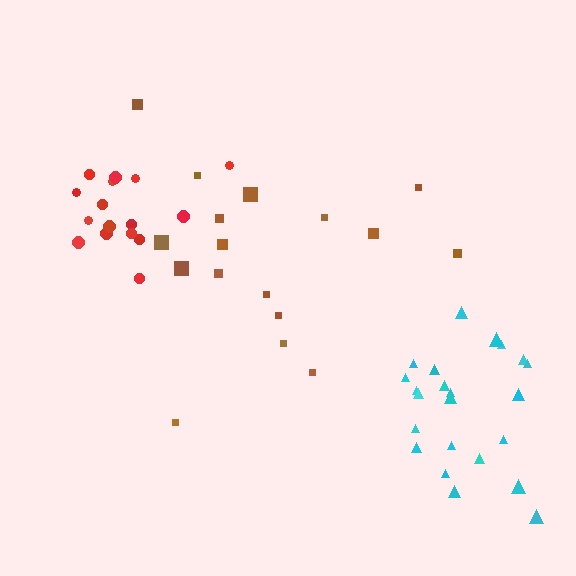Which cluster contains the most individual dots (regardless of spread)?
Cyan (23).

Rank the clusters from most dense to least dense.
red, cyan, brown.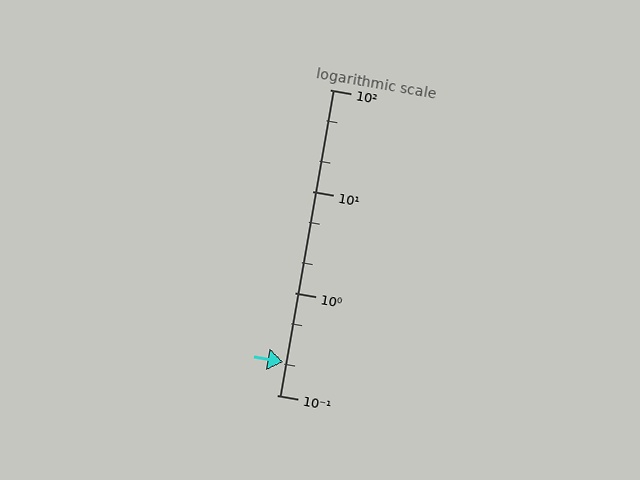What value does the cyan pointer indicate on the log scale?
The pointer indicates approximately 0.21.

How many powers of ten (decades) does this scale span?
The scale spans 3 decades, from 0.1 to 100.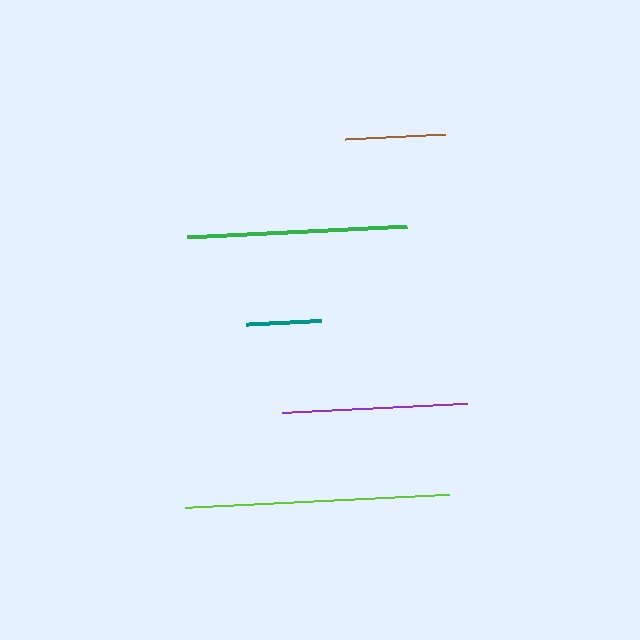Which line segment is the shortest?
The teal line is the shortest at approximately 75 pixels.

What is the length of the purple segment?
The purple segment is approximately 187 pixels long.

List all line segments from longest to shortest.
From longest to shortest: lime, green, purple, brown, teal.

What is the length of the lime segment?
The lime segment is approximately 264 pixels long.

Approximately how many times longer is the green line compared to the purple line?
The green line is approximately 1.2 times the length of the purple line.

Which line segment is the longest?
The lime line is the longest at approximately 264 pixels.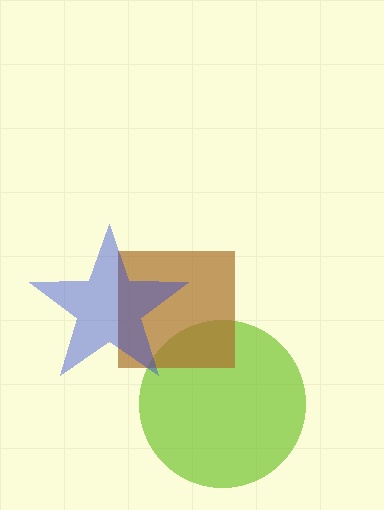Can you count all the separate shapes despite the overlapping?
Yes, there are 3 separate shapes.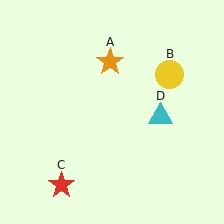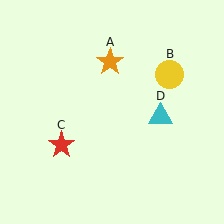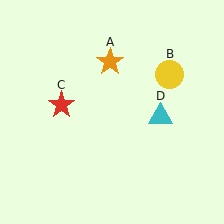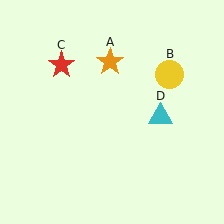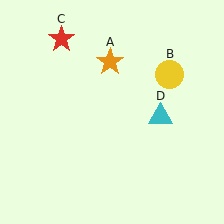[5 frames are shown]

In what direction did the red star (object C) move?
The red star (object C) moved up.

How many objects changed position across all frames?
1 object changed position: red star (object C).